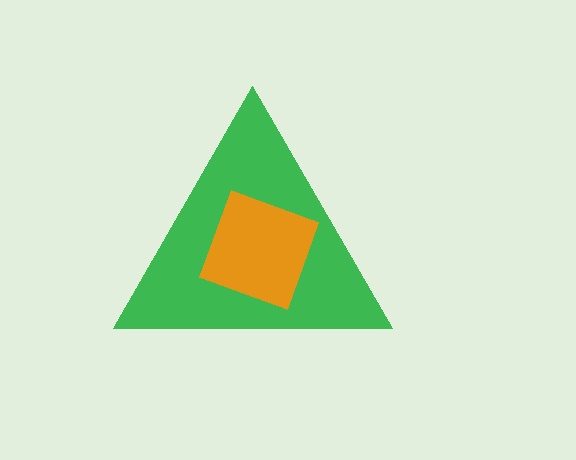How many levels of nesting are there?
2.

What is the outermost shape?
The green triangle.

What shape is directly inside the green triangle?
The orange square.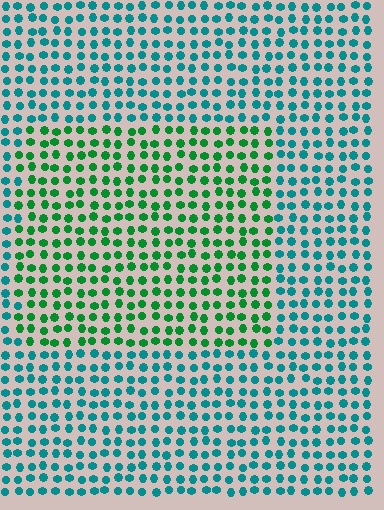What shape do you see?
I see a rectangle.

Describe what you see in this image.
The image is filled with small teal elements in a uniform arrangement. A rectangle-shaped region is visible where the elements are tinted to a slightly different hue, forming a subtle color boundary.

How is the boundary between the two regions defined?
The boundary is defined purely by a slight shift in hue (about 43 degrees). Spacing, size, and orientation are identical on both sides.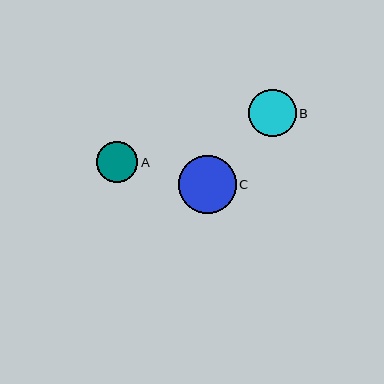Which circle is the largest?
Circle C is the largest with a size of approximately 58 pixels.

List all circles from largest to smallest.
From largest to smallest: C, B, A.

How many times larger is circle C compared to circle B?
Circle C is approximately 1.2 times the size of circle B.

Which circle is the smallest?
Circle A is the smallest with a size of approximately 41 pixels.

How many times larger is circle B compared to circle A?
Circle B is approximately 1.1 times the size of circle A.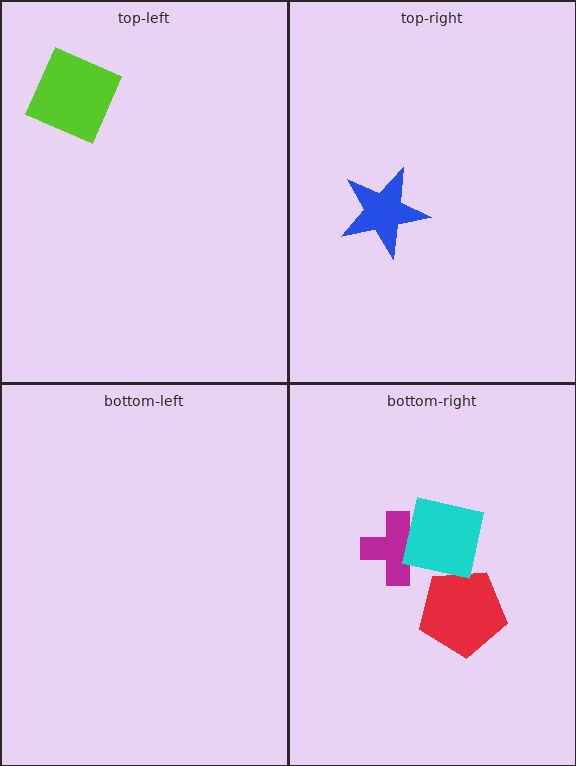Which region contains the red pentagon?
The bottom-right region.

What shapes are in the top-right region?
The blue star.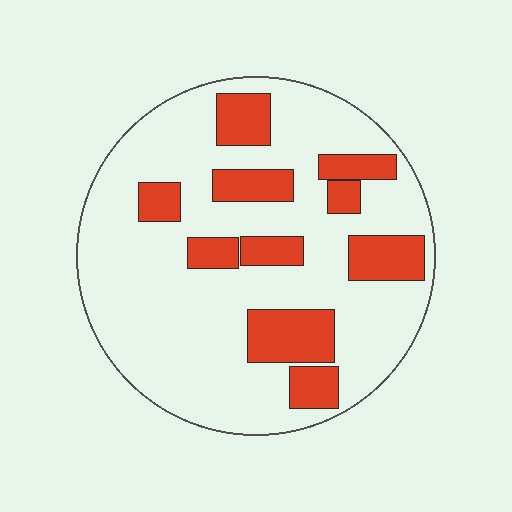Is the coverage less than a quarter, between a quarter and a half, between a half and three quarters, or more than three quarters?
Less than a quarter.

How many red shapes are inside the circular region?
10.